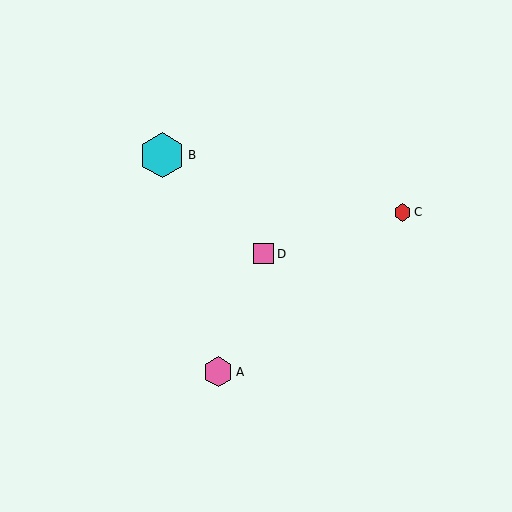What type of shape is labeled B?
Shape B is a cyan hexagon.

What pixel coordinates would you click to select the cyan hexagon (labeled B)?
Click at (162, 155) to select the cyan hexagon B.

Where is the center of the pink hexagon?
The center of the pink hexagon is at (218, 372).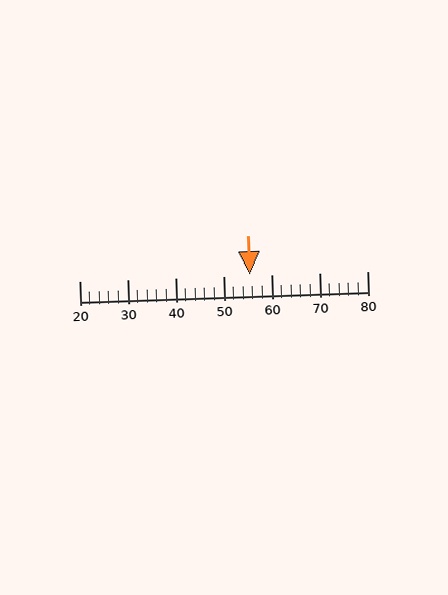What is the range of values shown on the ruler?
The ruler shows values from 20 to 80.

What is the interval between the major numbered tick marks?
The major tick marks are spaced 10 units apart.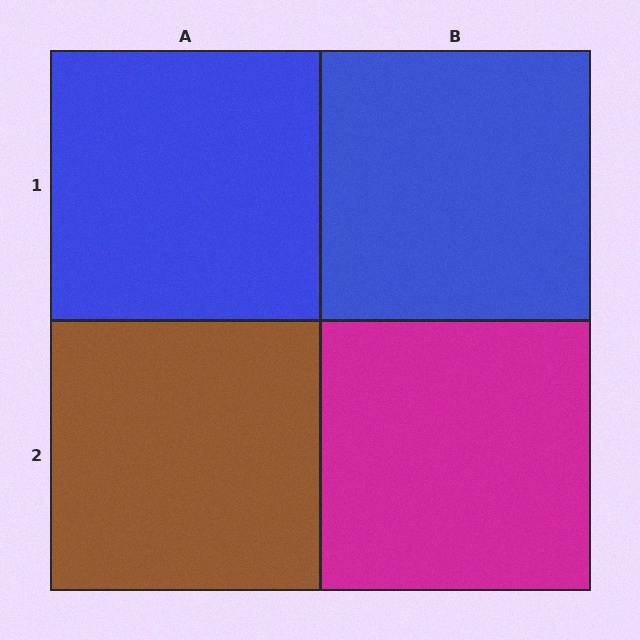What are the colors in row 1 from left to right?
Blue, blue.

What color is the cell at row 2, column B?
Magenta.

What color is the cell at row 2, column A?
Brown.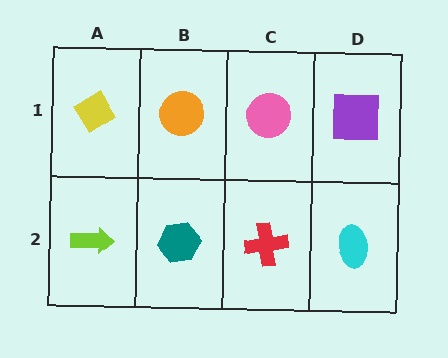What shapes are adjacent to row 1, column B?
A teal hexagon (row 2, column B), a yellow diamond (row 1, column A), a pink circle (row 1, column C).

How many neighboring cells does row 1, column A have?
2.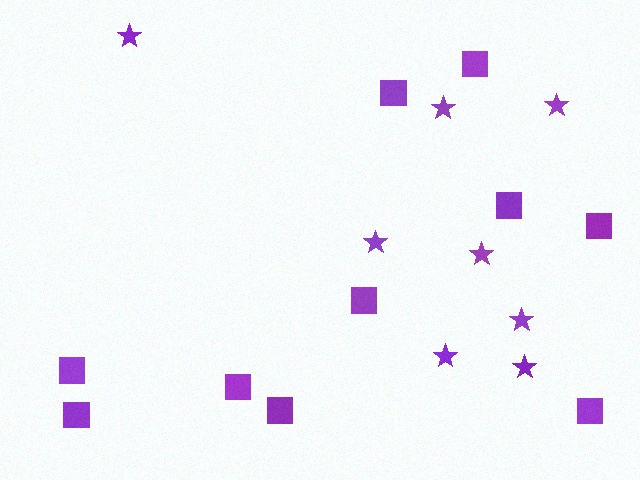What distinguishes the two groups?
There are 2 groups: one group of stars (8) and one group of squares (10).